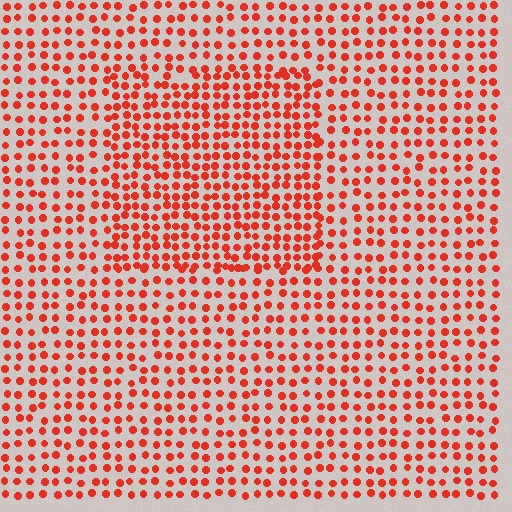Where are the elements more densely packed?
The elements are more densely packed inside the rectangle boundary.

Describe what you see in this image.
The image contains small red elements arranged at two different densities. A rectangle-shaped region is visible where the elements are more densely packed than the surrounding area.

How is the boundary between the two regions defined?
The boundary is defined by a change in element density (approximately 1.5x ratio). All elements are the same color, size, and shape.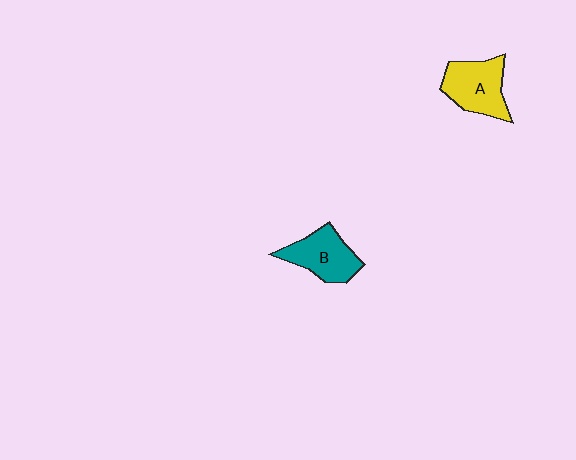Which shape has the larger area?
Shape A (yellow).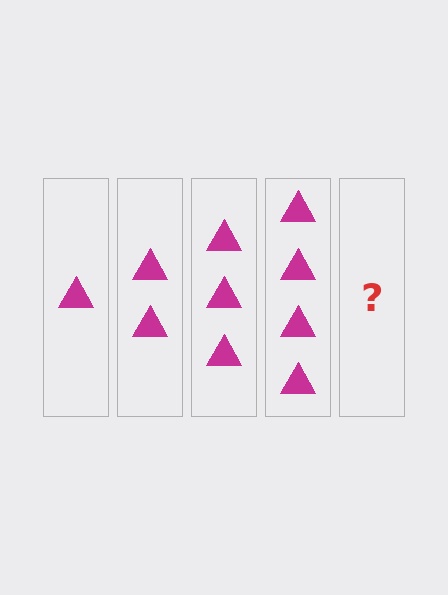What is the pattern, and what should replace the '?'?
The pattern is that each step adds one more triangle. The '?' should be 5 triangles.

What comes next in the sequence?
The next element should be 5 triangles.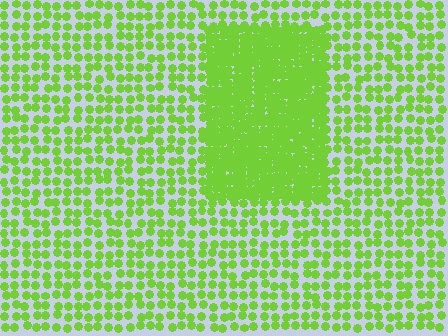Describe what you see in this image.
The image contains small lime elements arranged at two different densities. A rectangle-shaped region is visible where the elements are more densely packed than the surrounding area.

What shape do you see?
I see a rectangle.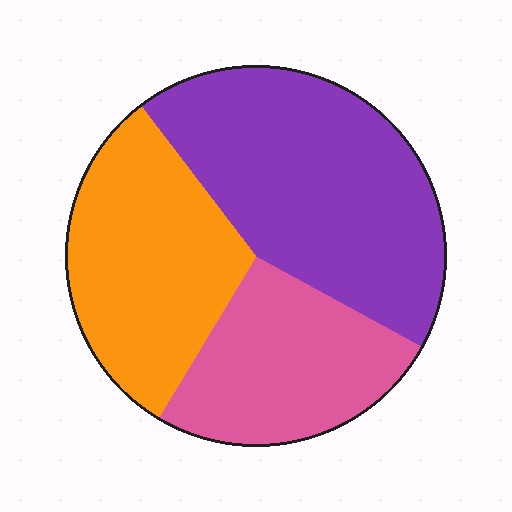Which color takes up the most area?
Purple, at roughly 45%.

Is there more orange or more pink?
Orange.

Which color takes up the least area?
Pink, at roughly 25%.